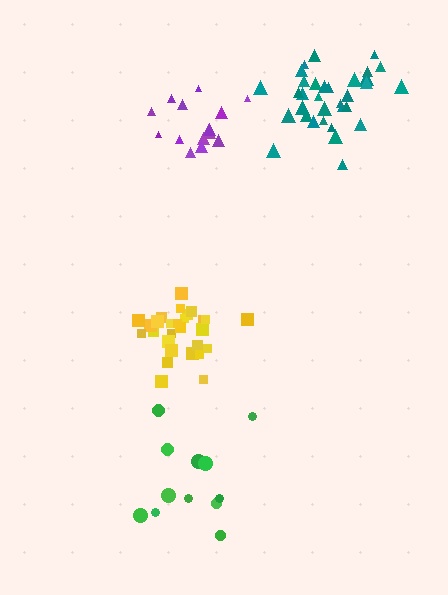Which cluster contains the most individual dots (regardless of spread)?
Teal (34).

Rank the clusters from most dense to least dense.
yellow, teal, purple, green.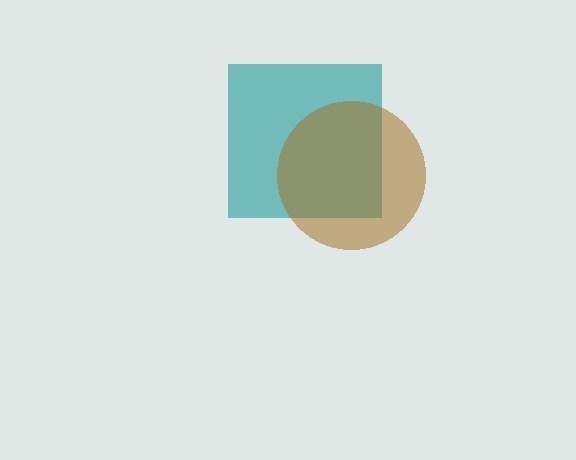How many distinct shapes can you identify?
There are 2 distinct shapes: a teal square, a brown circle.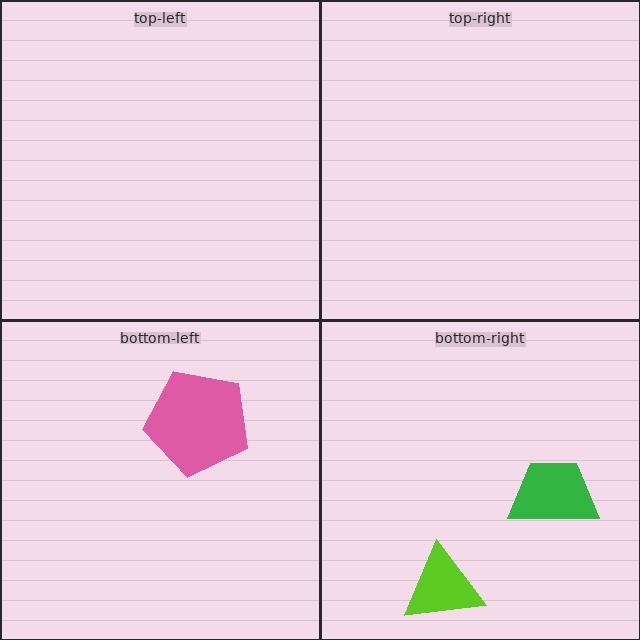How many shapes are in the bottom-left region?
1.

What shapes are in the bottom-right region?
The lime triangle, the green trapezoid.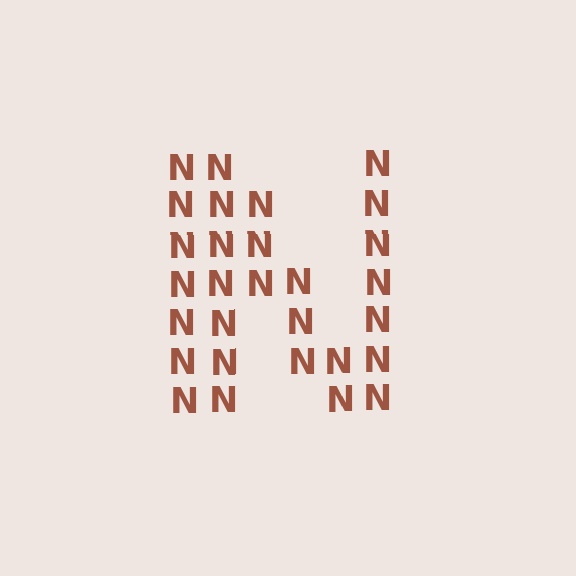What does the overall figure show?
The overall figure shows the letter N.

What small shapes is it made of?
It is made of small letter N's.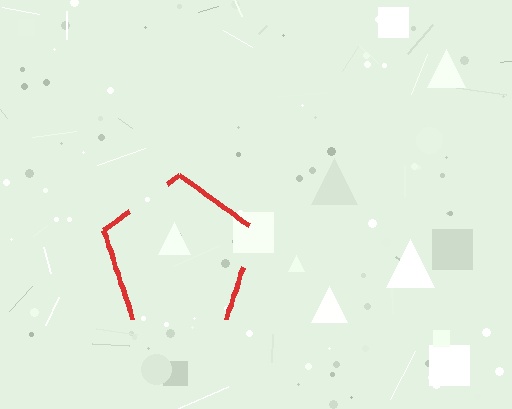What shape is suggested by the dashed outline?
The dashed outline suggests a pentagon.